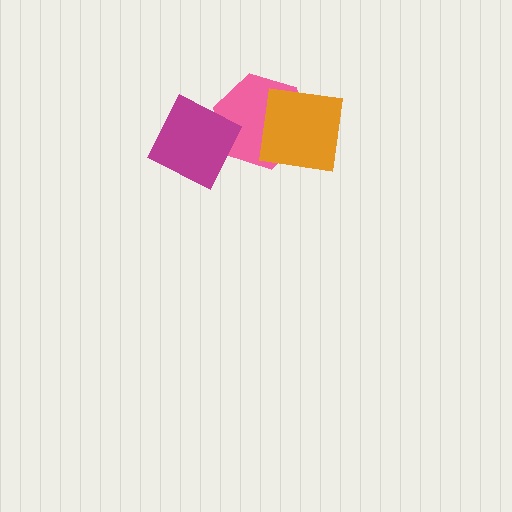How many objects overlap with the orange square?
1 object overlaps with the orange square.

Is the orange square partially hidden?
No, no other shape covers it.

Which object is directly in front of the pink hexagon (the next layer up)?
The orange square is directly in front of the pink hexagon.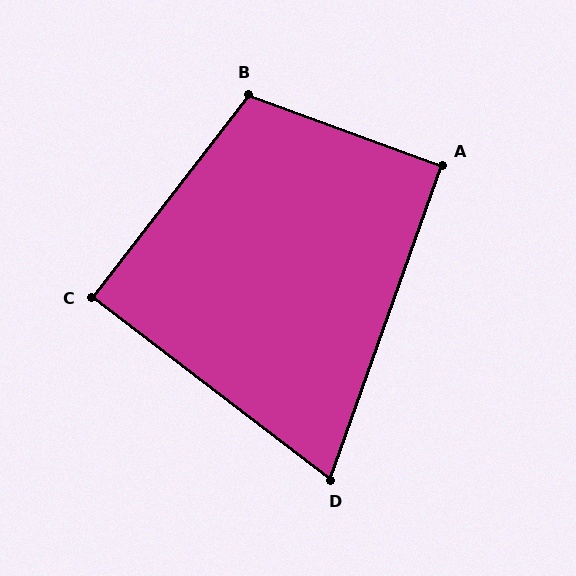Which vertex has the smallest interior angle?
D, at approximately 72 degrees.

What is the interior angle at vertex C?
Approximately 90 degrees (approximately right).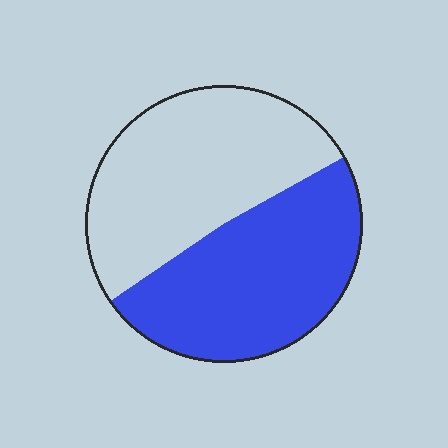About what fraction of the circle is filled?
About one half (1/2).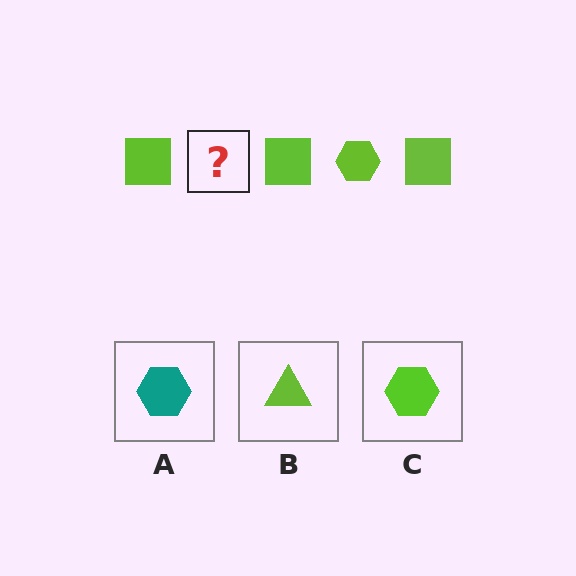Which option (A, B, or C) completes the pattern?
C.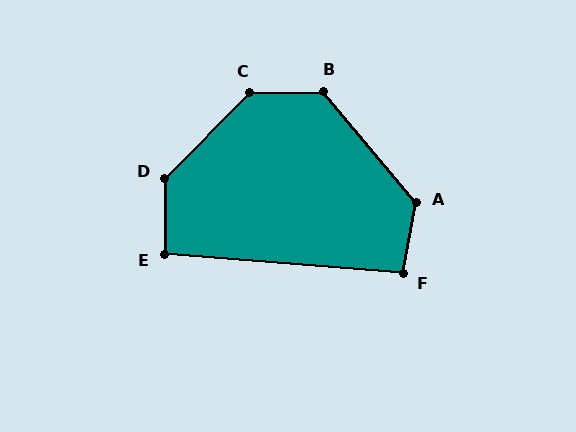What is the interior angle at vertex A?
Approximately 130 degrees (obtuse).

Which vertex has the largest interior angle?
C, at approximately 136 degrees.